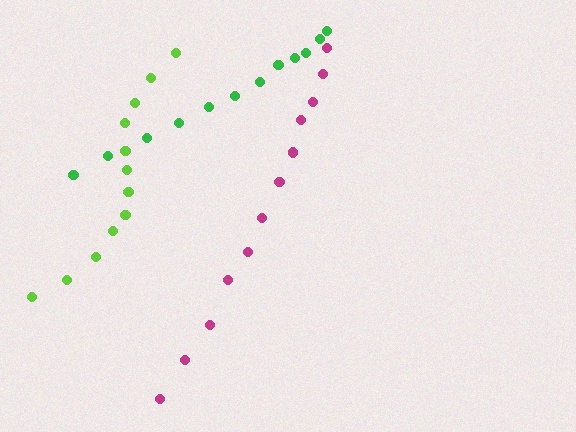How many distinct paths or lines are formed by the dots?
There are 3 distinct paths.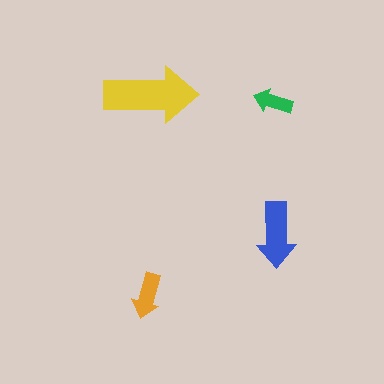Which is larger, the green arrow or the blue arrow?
The blue one.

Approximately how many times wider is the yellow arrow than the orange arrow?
About 2 times wider.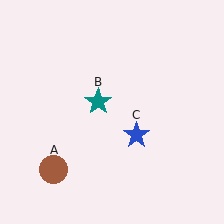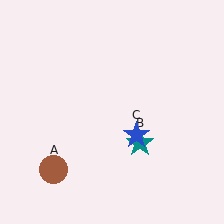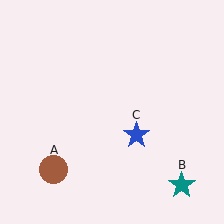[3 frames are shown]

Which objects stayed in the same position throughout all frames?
Brown circle (object A) and blue star (object C) remained stationary.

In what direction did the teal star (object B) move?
The teal star (object B) moved down and to the right.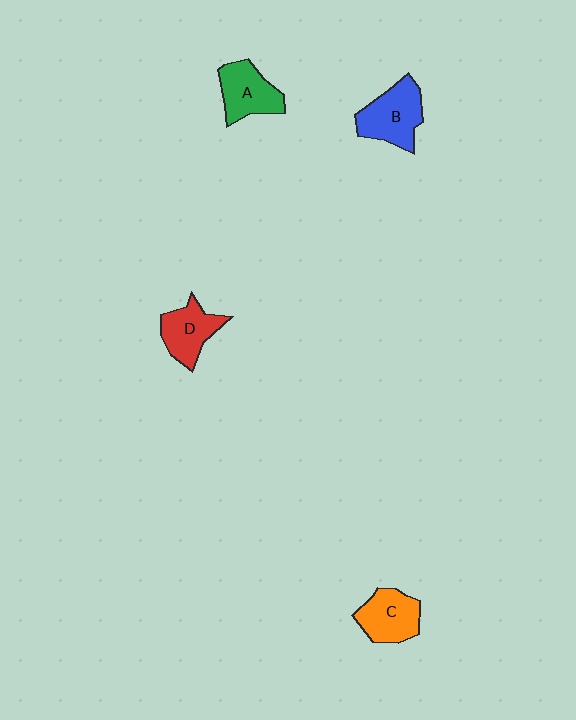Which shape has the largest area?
Shape B (blue).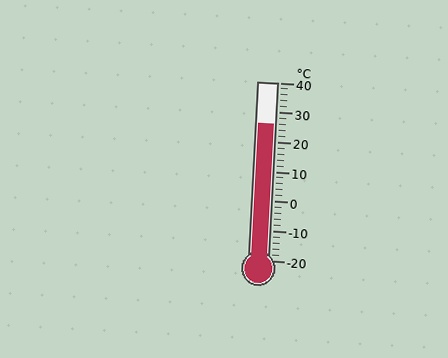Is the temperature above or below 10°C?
The temperature is above 10°C.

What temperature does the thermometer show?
The thermometer shows approximately 26°C.